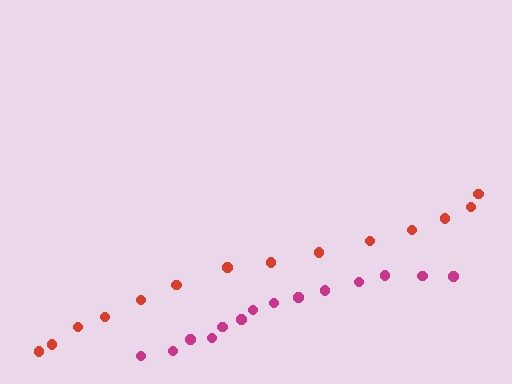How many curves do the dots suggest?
There are 2 distinct paths.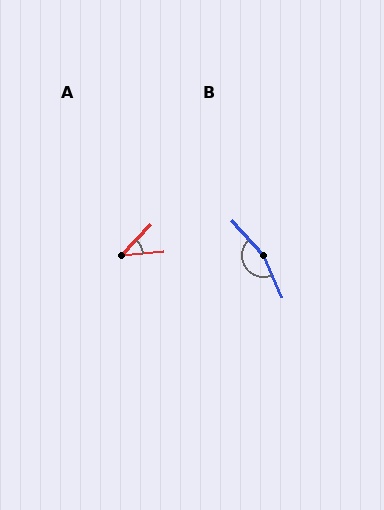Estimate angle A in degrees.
Approximately 42 degrees.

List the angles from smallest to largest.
A (42°), B (161°).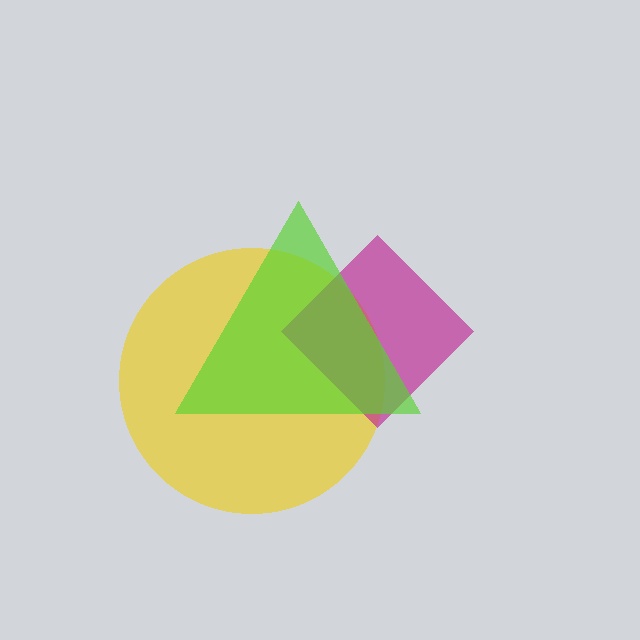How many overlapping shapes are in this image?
There are 3 overlapping shapes in the image.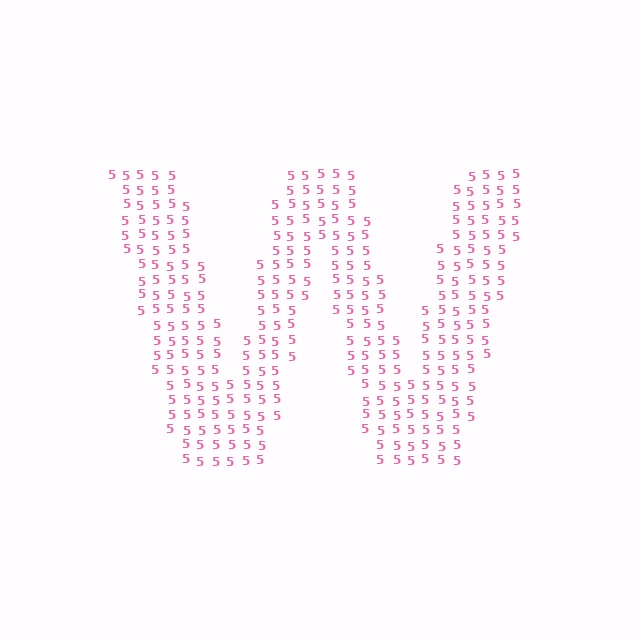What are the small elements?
The small elements are digit 5's.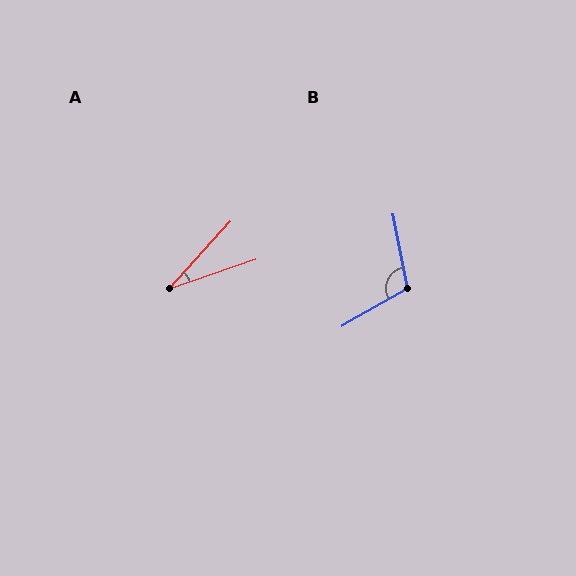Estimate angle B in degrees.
Approximately 108 degrees.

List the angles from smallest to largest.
A (29°), B (108°).